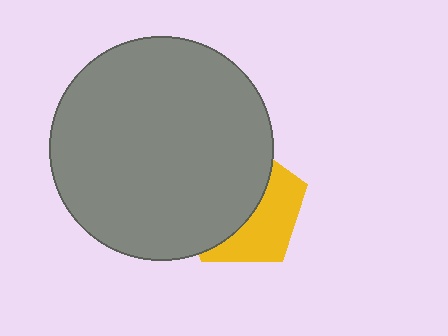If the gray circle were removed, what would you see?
You would see the complete yellow pentagon.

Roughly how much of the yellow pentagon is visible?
A small part of it is visible (roughly 42%).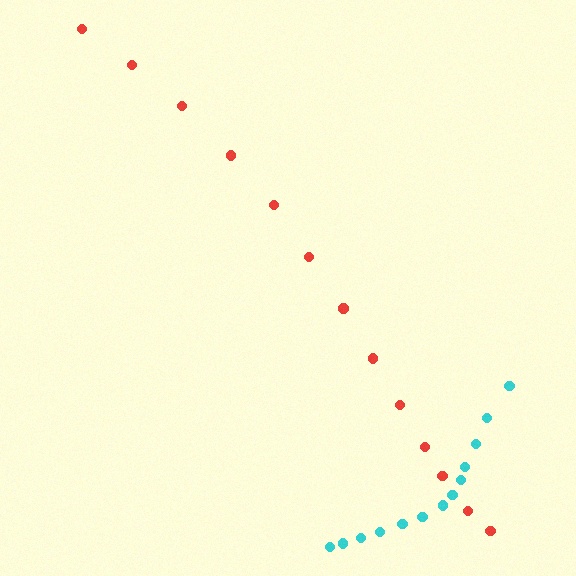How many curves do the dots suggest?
There are 2 distinct paths.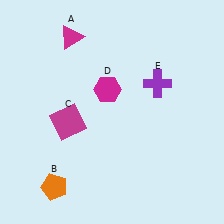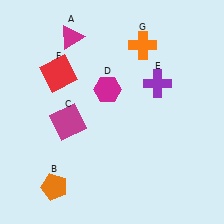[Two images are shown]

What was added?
A red square (F), an orange cross (G) were added in Image 2.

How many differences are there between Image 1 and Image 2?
There are 2 differences between the two images.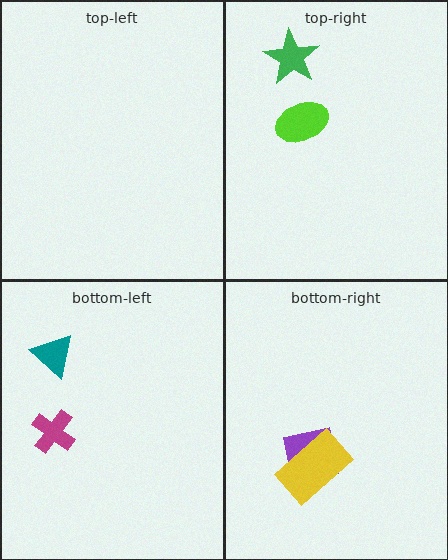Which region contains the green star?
The top-right region.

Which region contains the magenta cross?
The bottom-left region.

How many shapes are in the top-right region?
2.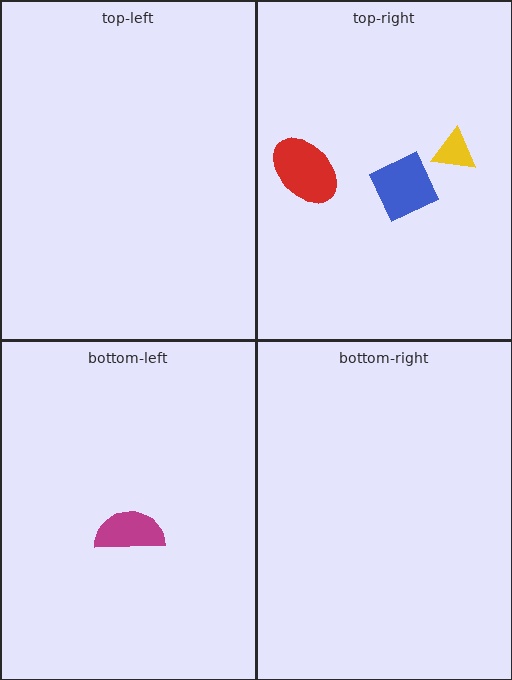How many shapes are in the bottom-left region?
1.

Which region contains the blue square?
The top-right region.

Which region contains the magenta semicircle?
The bottom-left region.